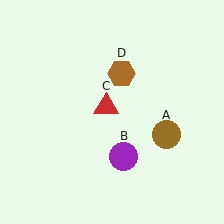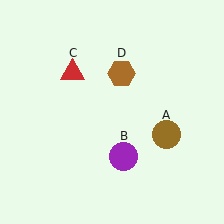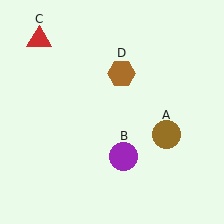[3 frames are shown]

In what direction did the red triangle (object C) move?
The red triangle (object C) moved up and to the left.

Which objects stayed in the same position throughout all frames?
Brown circle (object A) and purple circle (object B) and brown hexagon (object D) remained stationary.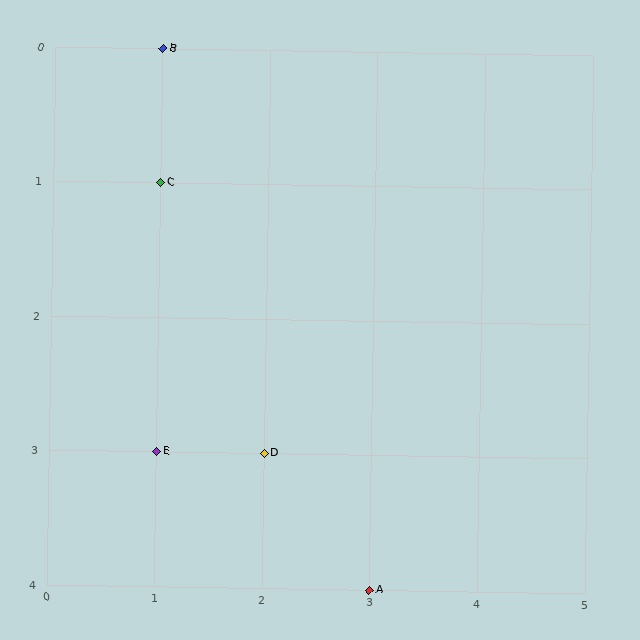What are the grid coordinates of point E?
Point E is at grid coordinates (1, 3).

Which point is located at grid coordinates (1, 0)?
Point B is at (1, 0).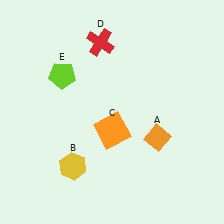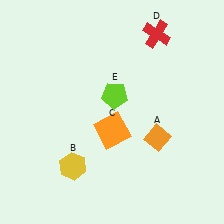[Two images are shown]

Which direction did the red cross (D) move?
The red cross (D) moved right.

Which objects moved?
The objects that moved are: the red cross (D), the lime pentagon (E).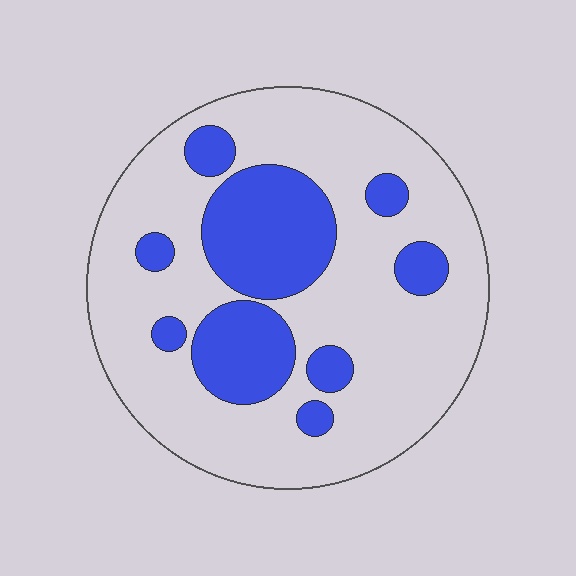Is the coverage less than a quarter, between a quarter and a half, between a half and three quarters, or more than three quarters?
Between a quarter and a half.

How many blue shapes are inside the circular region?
9.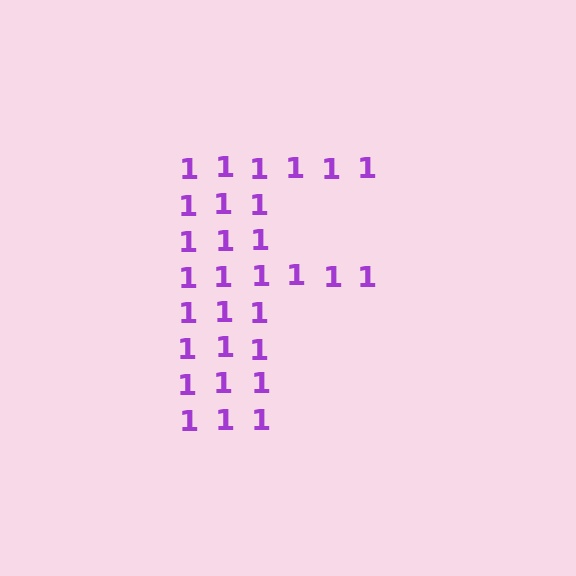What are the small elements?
The small elements are digit 1's.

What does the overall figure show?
The overall figure shows the letter F.